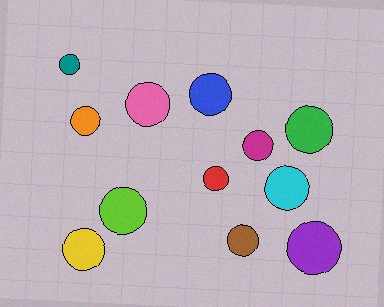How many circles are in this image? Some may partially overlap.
There are 12 circles.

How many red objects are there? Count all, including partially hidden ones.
There is 1 red object.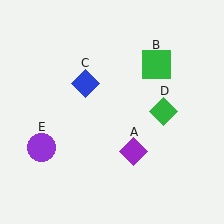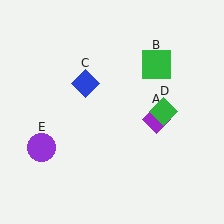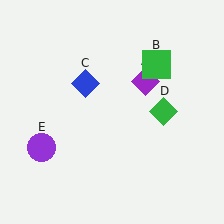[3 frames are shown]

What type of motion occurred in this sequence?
The purple diamond (object A) rotated counterclockwise around the center of the scene.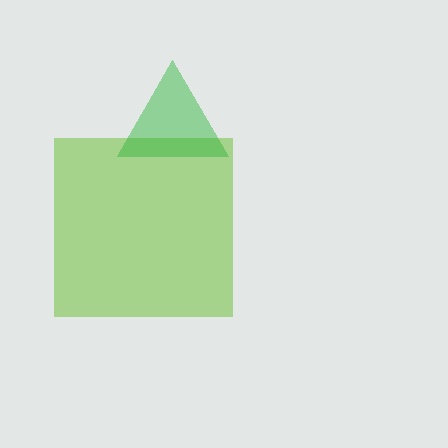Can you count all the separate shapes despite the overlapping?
Yes, there are 2 separate shapes.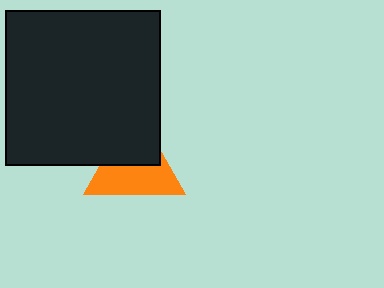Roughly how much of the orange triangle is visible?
About half of it is visible (roughly 56%).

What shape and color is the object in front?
The object in front is a black square.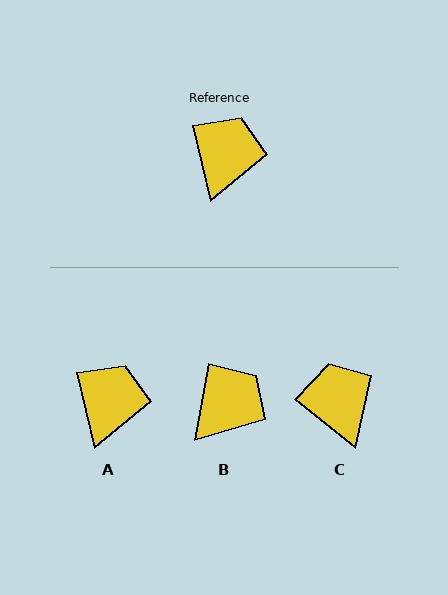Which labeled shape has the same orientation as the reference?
A.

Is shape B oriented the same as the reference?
No, it is off by about 23 degrees.